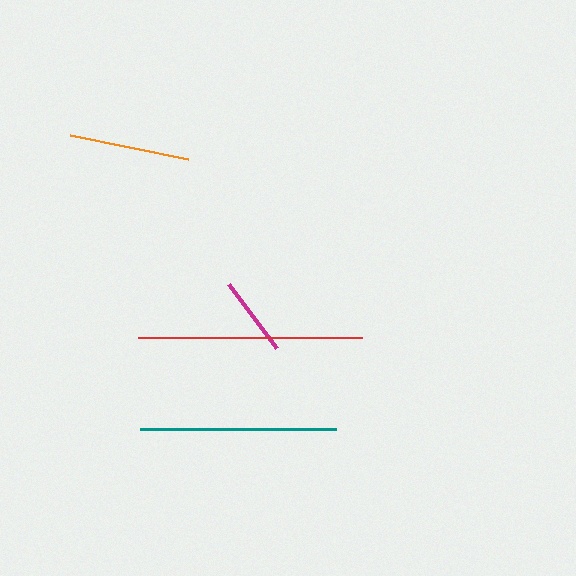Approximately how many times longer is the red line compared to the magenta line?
The red line is approximately 2.8 times the length of the magenta line.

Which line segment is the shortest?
The magenta line is the shortest at approximately 80 pixels.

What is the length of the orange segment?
The orange segment is approximately 120 pixels long.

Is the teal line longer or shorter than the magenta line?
The teal line is longer than the magenta line.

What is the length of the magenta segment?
The magenta segment is approximately 80 pixels long.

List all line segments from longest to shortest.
From longest to shortest: red, teal, orange, magenta.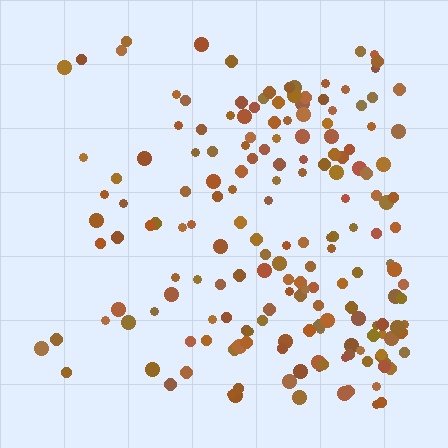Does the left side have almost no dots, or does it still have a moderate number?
Still a moderate number, just noticeably fewer than the right.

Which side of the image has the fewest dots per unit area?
The left.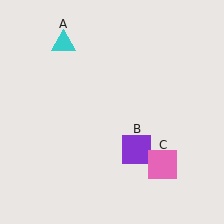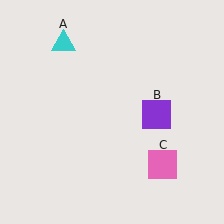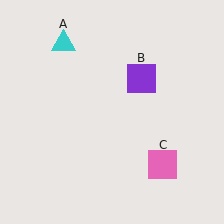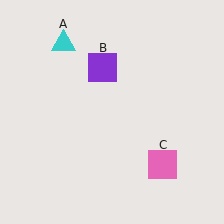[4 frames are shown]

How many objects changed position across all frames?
1 object changed position: purple square (object B).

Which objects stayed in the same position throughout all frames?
Cyan triangle (object A) and pink square (object C) remained stationary.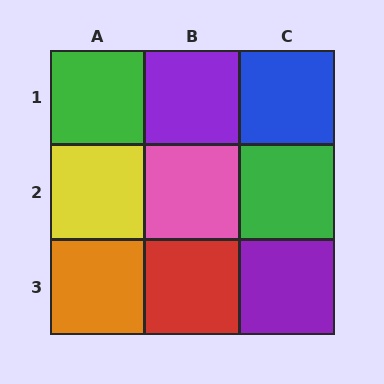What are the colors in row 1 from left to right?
Green, purple, blue.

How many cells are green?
2 cells are green.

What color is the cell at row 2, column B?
Pink.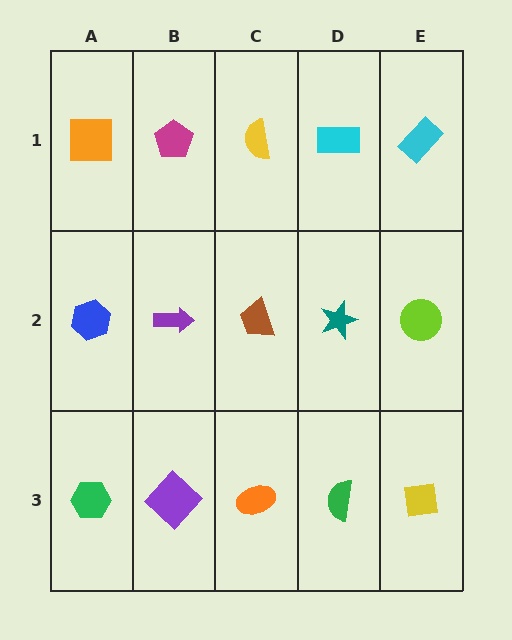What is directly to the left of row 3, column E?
A green semicircle.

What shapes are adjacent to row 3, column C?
A brown trapezoid (row 2, column C), a purple diamond (row 3, column B), a green semicircle (row 3, column D).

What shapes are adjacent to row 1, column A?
A blue hexagon (row 2, column A), a magenta pentagon (row 1, column B).